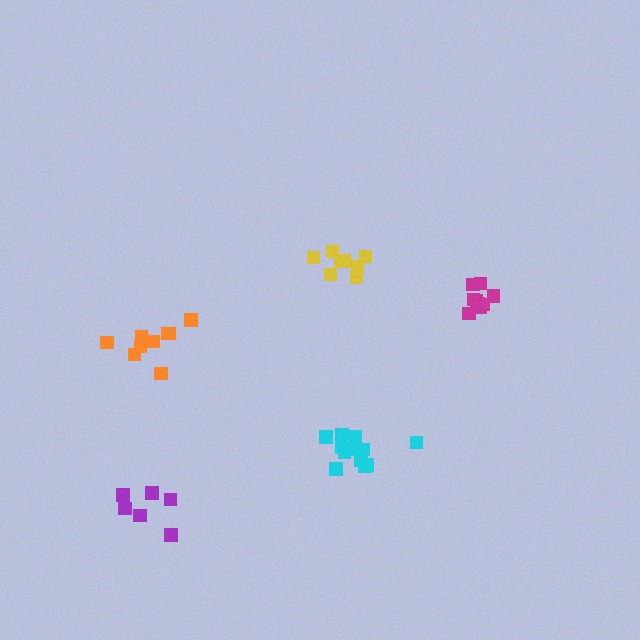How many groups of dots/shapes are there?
There are 5 groups.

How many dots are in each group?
Group 1: 9 dots, Group 2: 8 dots, Group 3: 12 dots, Group 4: 6 dots, Group 5: 9 dots (44 total).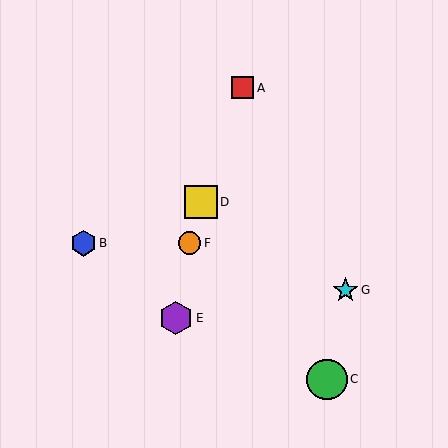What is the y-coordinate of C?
Object C is at y≈379.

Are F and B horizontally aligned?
Yes, both are at y≈243.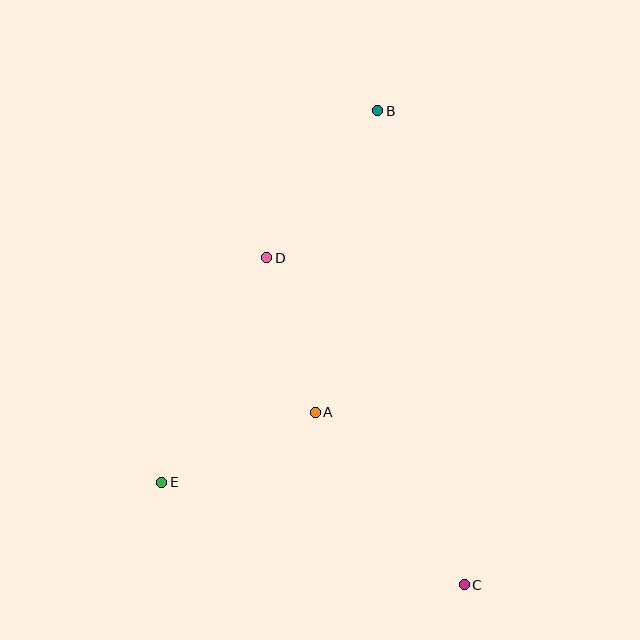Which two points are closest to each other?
Points A and D are closest to each other.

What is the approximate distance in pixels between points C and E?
The distance between C and E is approximately 319 pixels.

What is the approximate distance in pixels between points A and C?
The distance between A and C is approximately 228 pixels.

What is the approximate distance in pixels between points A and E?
The distance between A and E is approximately 168 pixels.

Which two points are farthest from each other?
Points B and C are farthest from each other.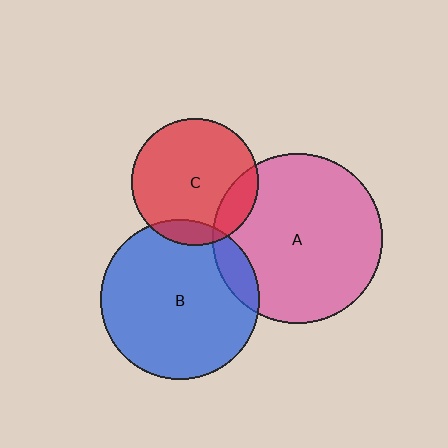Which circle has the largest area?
Circle A (pink).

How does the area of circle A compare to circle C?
Approximately 1.8 times.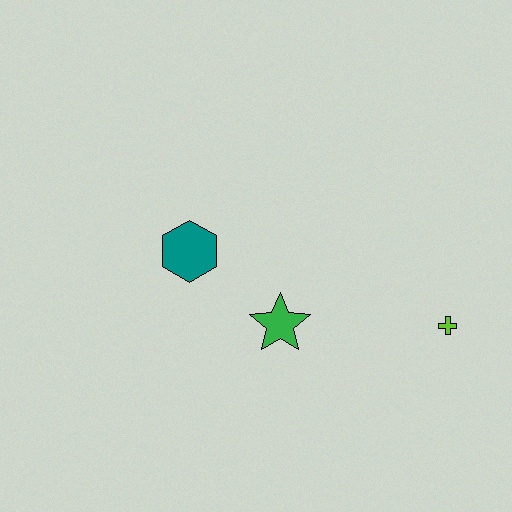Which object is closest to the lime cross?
The green star is closest to the lime cross.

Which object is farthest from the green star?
The lime cross is farthest from the green star.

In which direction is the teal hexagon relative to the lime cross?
The teal hexagon is to the left of the lime cross.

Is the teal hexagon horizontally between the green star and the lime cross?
No